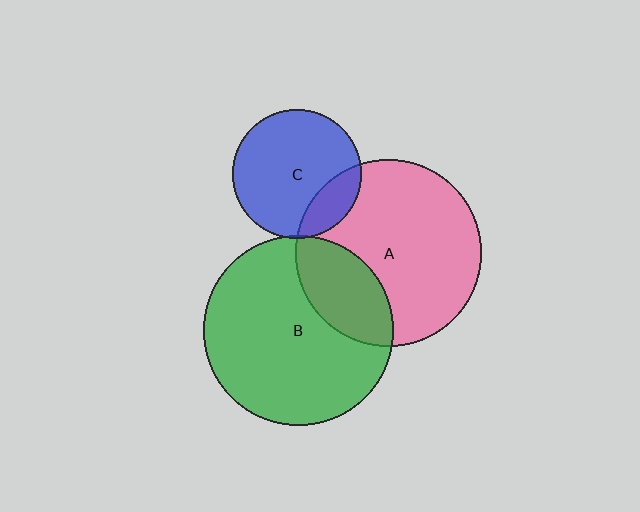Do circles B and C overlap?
Yes.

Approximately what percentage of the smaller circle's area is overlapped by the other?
Approximately 5%.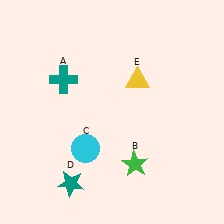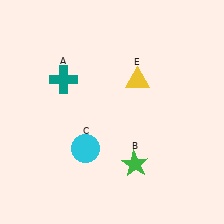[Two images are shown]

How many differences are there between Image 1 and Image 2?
There is 1 difference between the two images.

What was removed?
The teal star (D) was removed in Image 2.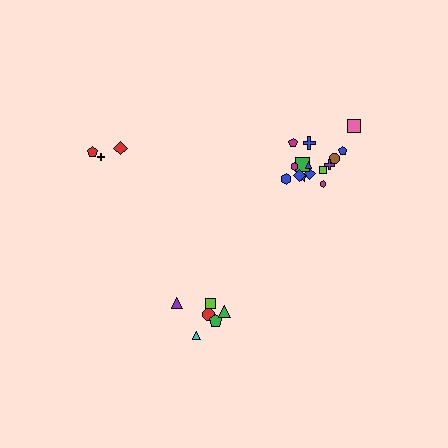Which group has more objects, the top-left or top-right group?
The top-right group.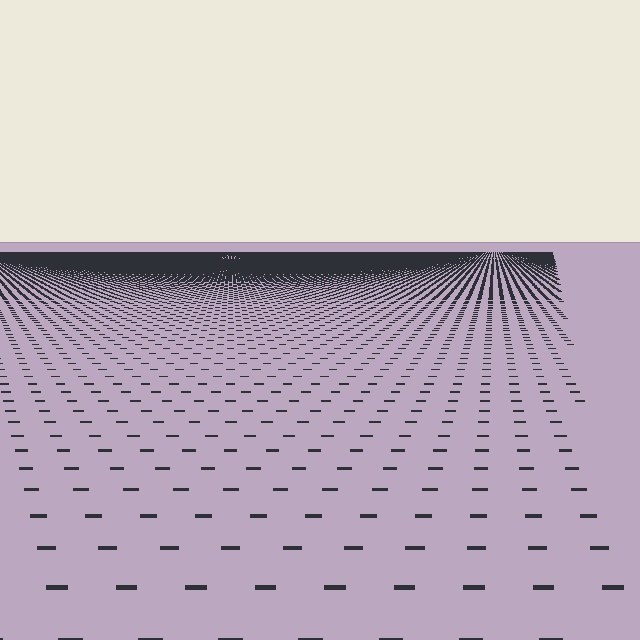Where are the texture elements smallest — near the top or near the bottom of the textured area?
Near the top.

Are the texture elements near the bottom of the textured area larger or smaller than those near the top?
Larger. Near the bottom, elements are closer to the viewer and appear at a bigger on-screen size.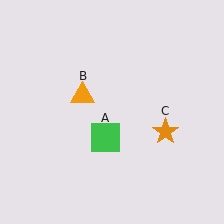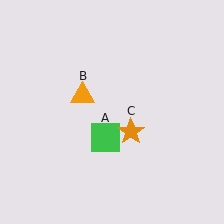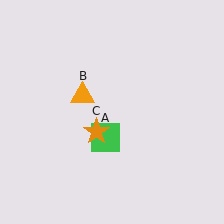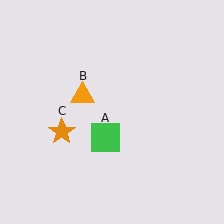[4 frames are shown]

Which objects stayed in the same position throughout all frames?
Green square (object A) and orange triangle (object B) remained stationary.